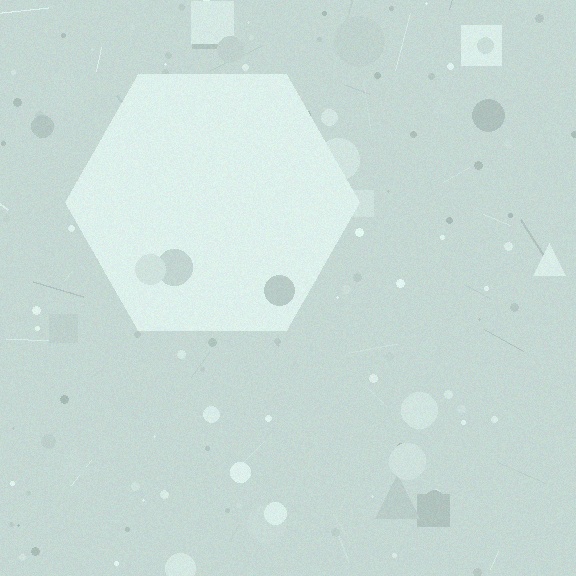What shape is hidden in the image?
A hexagon is hidden in the image.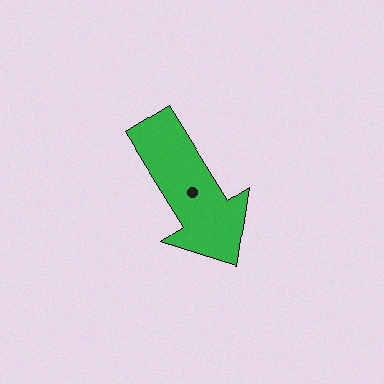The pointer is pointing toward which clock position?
Roughly 5 o'clock.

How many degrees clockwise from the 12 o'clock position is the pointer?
Approximately 148 degrees.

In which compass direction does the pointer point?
Southeast.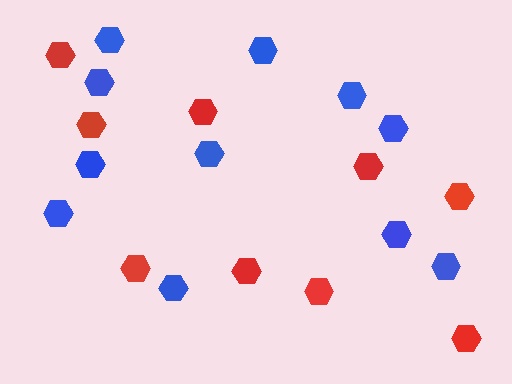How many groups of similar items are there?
There are 2 groups: one group of red hexagons (9) and one group of blue hexagons (11).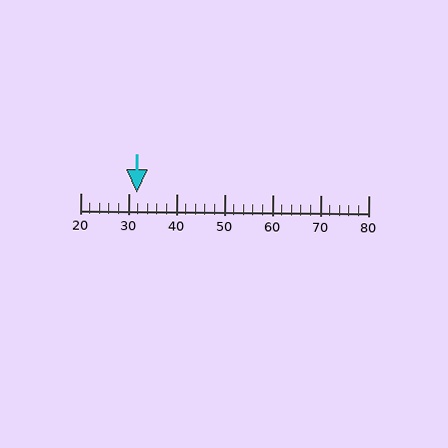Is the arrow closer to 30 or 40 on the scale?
The arrow is closer to 30.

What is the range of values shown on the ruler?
The ruler shows values from 20 to 80.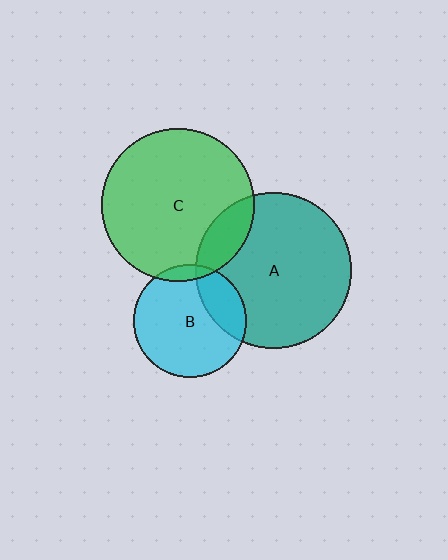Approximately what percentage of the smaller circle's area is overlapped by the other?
Approximately 5%.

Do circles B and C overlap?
Yes.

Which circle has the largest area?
Circle A (teal).